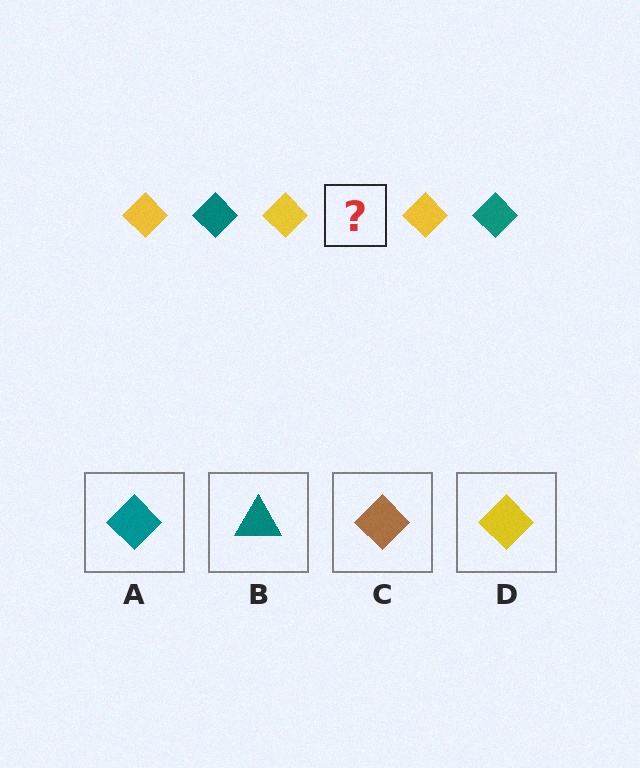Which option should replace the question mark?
Option A.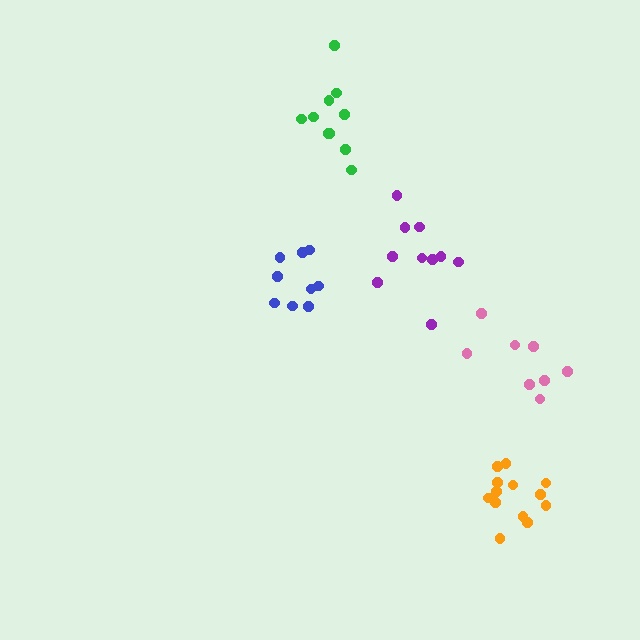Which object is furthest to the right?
The orange cluster is rightmost.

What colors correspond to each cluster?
The clusters are colored: green, blue, purple, orange, pink.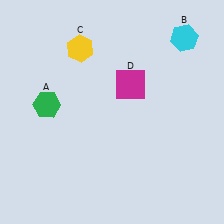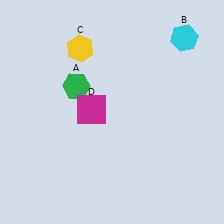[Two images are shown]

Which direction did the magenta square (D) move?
The magenta square (D) moved left.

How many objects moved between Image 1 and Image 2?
2 objects moved between the two images.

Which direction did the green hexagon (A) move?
The green hexagon (A) moved right.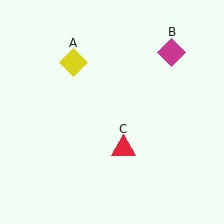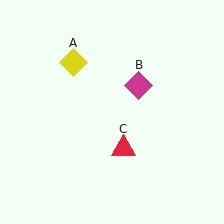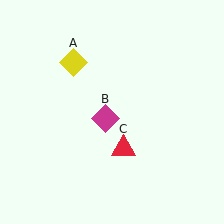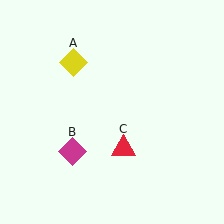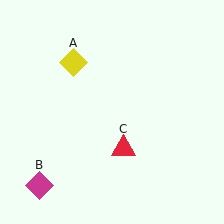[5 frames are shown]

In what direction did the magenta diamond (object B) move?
The magenta diamond (object B) moved down and to the left.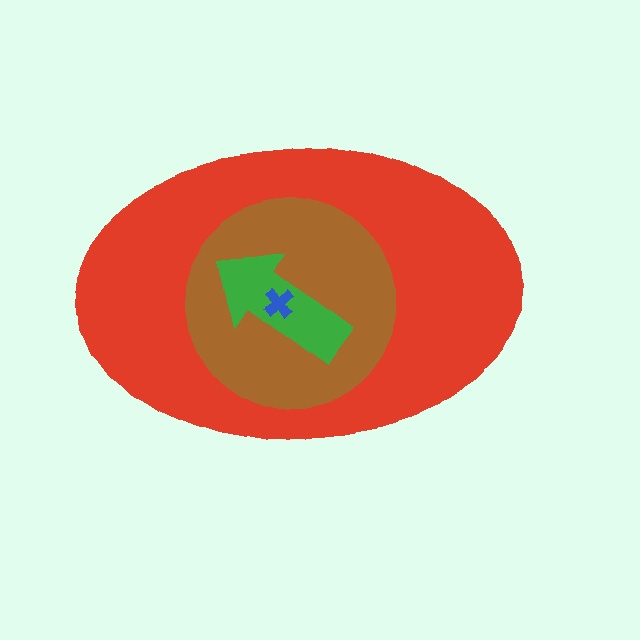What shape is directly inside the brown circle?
The green arrow.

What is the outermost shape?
The red ellipse.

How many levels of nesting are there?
4.